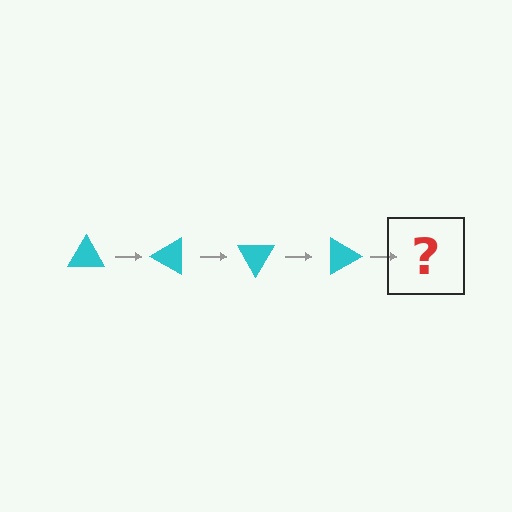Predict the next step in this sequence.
The next step is a cyan triangle rotated 120 degrees.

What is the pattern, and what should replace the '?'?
The pattern is that the triangle rotates 30 degrees each step. The '?' should be a cyan triangle rotated 120 degrees.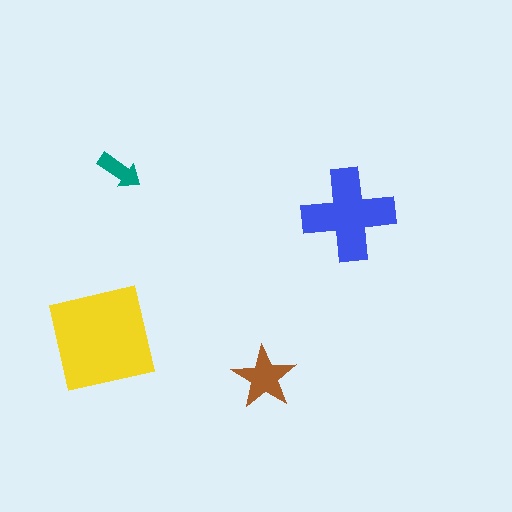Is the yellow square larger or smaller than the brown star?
Larger.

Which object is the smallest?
The teal arrow.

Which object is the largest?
The yellow square.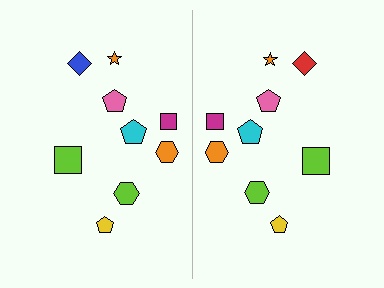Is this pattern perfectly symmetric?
No, the pattern is not perfectly symmetric. The red diamond on the right side breaks the symmetry — its mirror counterpart is blue.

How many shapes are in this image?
There are 18 shapes in this image.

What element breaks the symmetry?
The red diamond on the right side breaks the symmetry — its mirror counterpart is blue.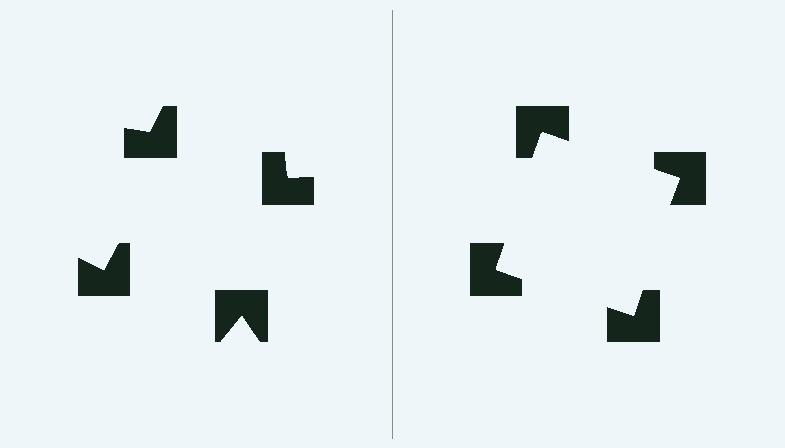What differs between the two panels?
The notched squares are positioned identically on both sides; only the wedge orientations differ. On the right they align to a square; on the left they are misaligned.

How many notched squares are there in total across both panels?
8 — 4 on each side.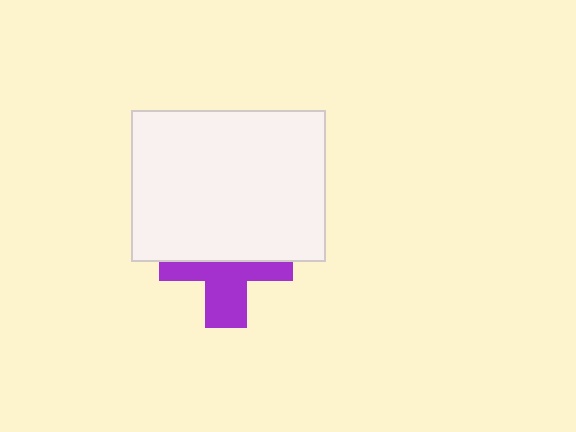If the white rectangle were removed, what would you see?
You would see the complete purple cross.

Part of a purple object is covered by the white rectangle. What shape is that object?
It is a cross.